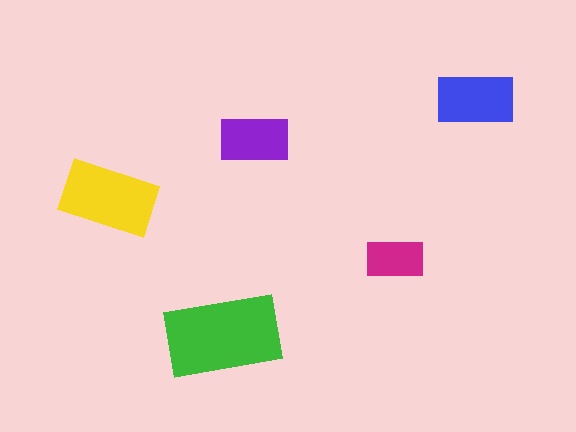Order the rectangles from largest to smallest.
the green one, the yellow one, the blue one, the purple one, the magenta one.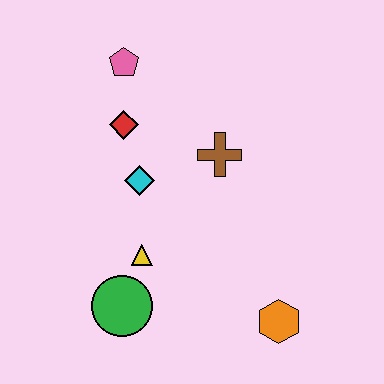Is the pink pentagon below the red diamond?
No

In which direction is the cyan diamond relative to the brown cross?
The cyan diamond is to the left of the brown cross.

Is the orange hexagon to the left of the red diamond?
No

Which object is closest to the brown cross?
The cyan diamond is closest to the brown cross.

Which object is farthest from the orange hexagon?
The pink pentagon is farthest from the orange hexagon.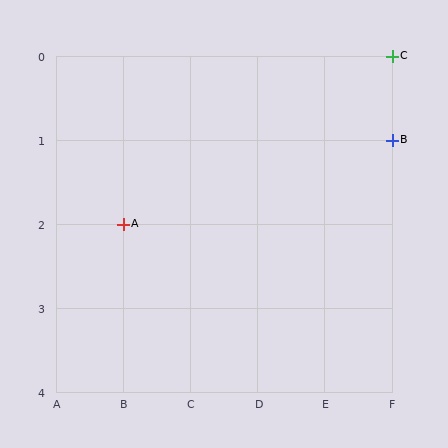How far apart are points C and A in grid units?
Points C and A are 4 columns and 2 rows apart (about 4.5 grid units diagonally).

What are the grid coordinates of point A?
Point A is at grid coordinates (B, 2).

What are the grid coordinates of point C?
Point C is at grid coordinates (F, 0).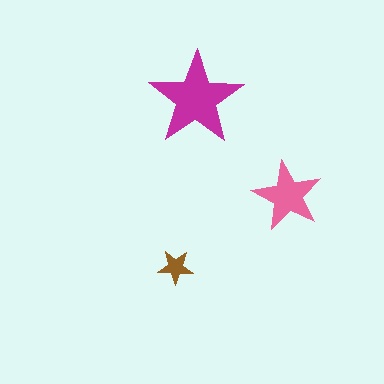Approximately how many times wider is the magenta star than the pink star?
About 1.5 times wider.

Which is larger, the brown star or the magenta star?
The magenta one.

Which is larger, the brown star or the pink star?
The pink one.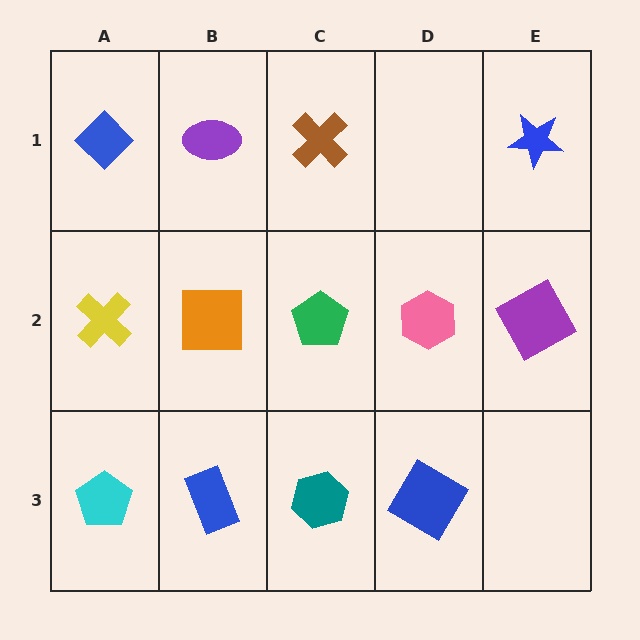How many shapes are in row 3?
4 shapes.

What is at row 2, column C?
A green pentagon.